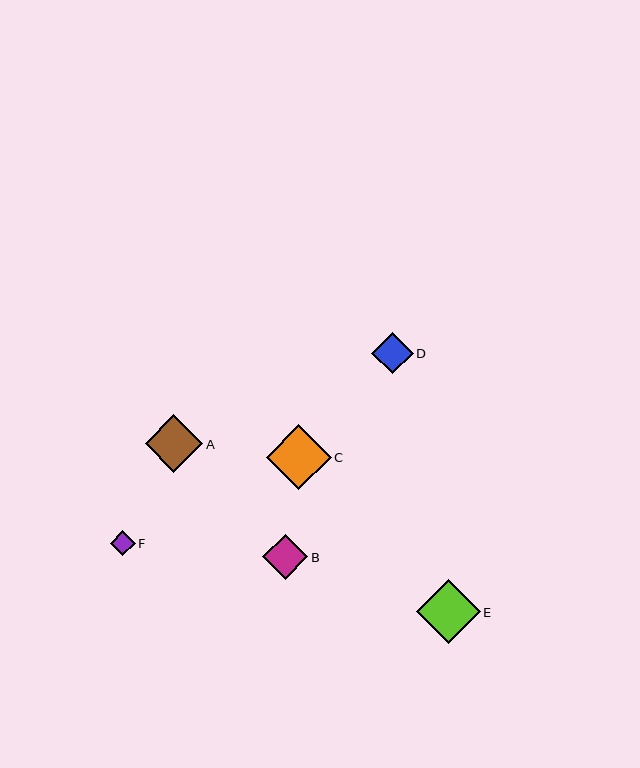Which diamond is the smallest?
Diamond F is the smallest with a size of approximately 25 pixels.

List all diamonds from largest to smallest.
From largest to smallest: C, E, A, B, D, F.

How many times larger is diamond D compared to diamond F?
Diamond D is approximately 1.7 times the size of diamond F.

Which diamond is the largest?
Diamond C is the largest with a size of approximately 65 pixels.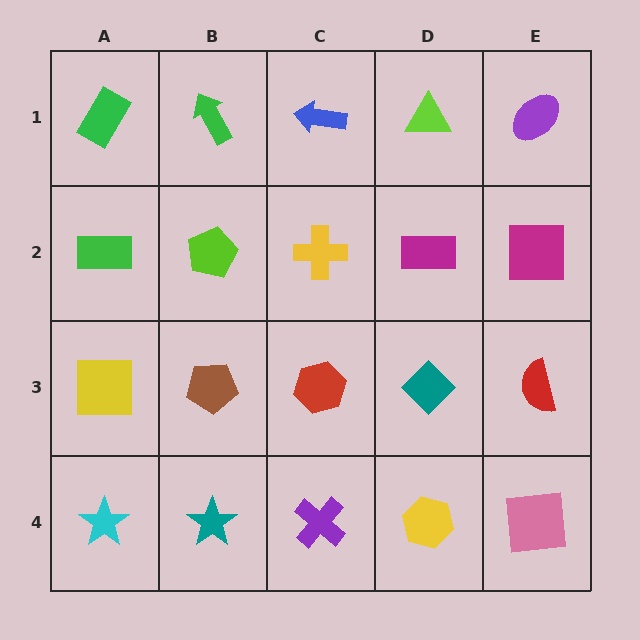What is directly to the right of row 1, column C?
A lime triangle.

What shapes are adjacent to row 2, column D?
A lime triangle (row 1, column D), a teal diamond (row 3, column D), a yellow cross (row 2, column C), a magenta square (row 2, column E).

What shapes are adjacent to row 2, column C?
A blue arrow (row 1, column C), a red hexagon (row 3, column C), a lime pentagon (row 2, column B), a magenta rectangle (row 2, column D).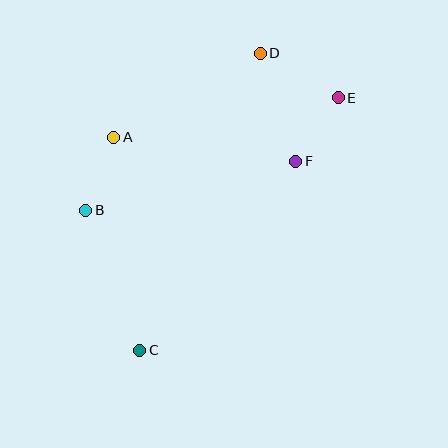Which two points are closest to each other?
Points E and F are closest to each other.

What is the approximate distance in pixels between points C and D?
The distance between C and D is approximately 321 pixels.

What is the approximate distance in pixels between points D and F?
The distance between D and F is approximately 114 pixels.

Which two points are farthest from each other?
Points C and E are farthest from each other.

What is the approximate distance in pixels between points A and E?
The distance between A and E is approximately 228 pixels.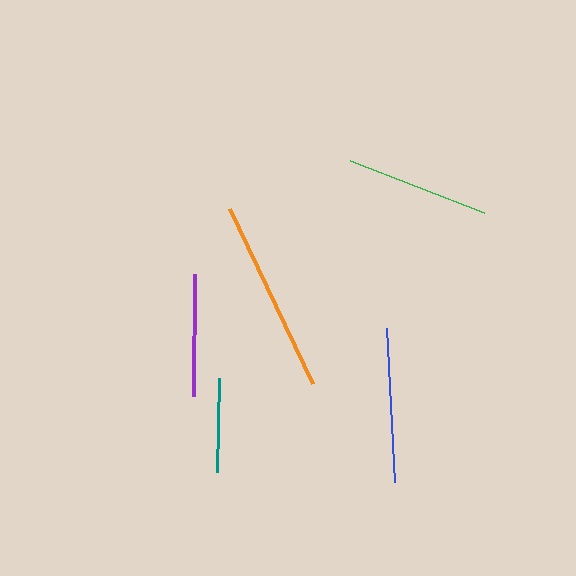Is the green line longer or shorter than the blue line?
The blue line is longer than the green line.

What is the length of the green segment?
The green segment is approximately 144 pixels long.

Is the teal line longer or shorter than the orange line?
The orange line is longer than the teal line.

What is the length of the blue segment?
The blue segment is approximately 154 pixels long.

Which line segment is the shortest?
The teal line is the shortest at approximately 94 pixels.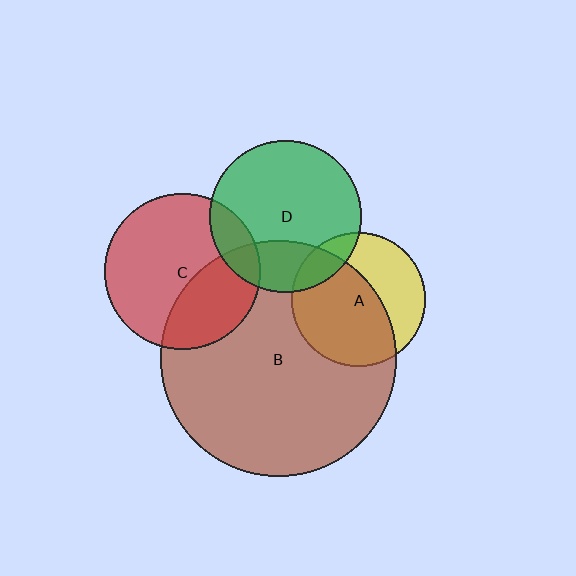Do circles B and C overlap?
Yes.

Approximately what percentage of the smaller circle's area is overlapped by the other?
Approximately 35%.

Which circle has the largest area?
Circle B (brown).